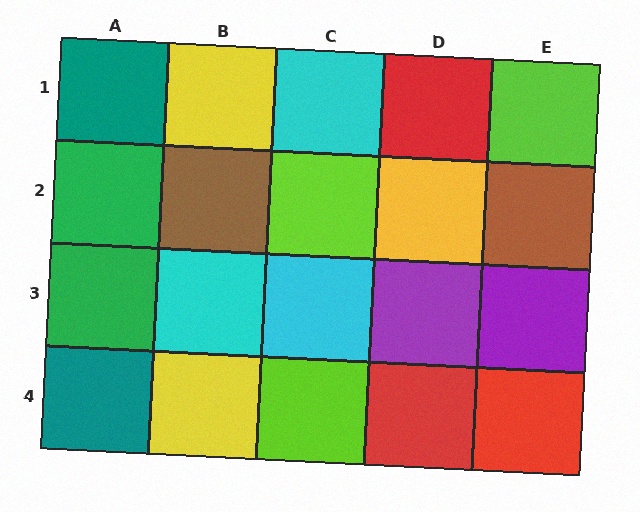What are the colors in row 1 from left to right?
Teal, yellow, cyan, red, lime.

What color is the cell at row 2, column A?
Green.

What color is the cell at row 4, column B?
Yellow.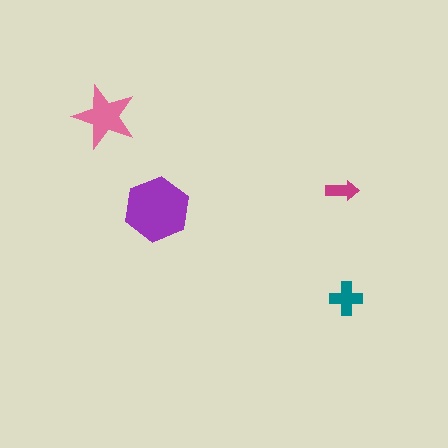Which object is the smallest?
The magenta arrow.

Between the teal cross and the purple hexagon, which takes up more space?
The purple hexagon.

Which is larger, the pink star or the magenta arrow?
The pink star.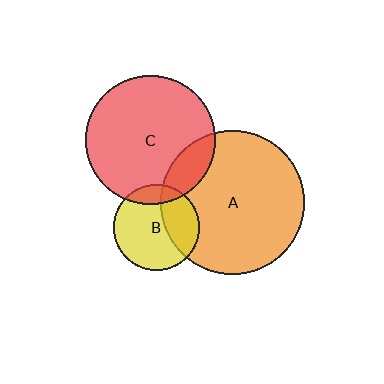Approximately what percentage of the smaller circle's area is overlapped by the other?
Approximately 30%.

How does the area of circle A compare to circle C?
Approximately 1.2 times.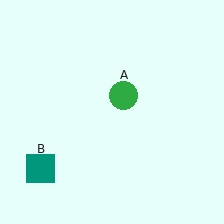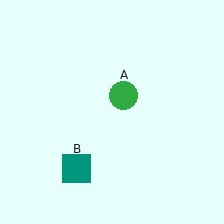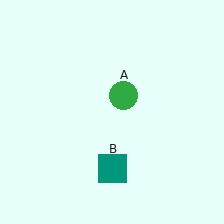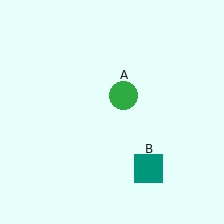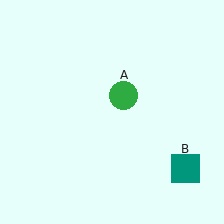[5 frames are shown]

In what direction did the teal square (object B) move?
The teal square (object B) moved right.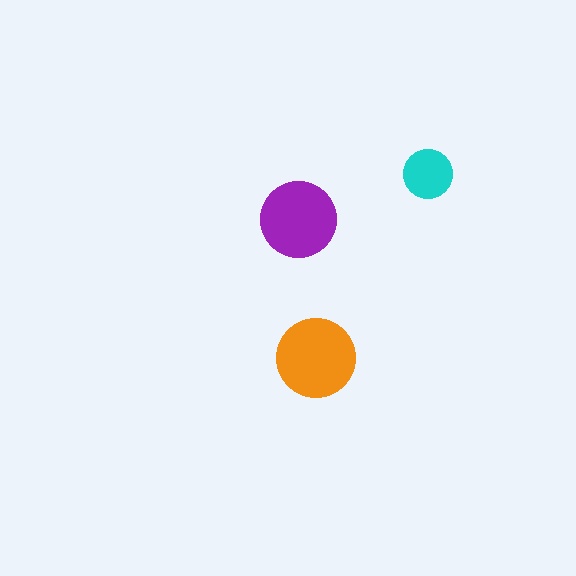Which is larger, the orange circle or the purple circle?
The orange one.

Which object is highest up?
The cyan circle is topmost.